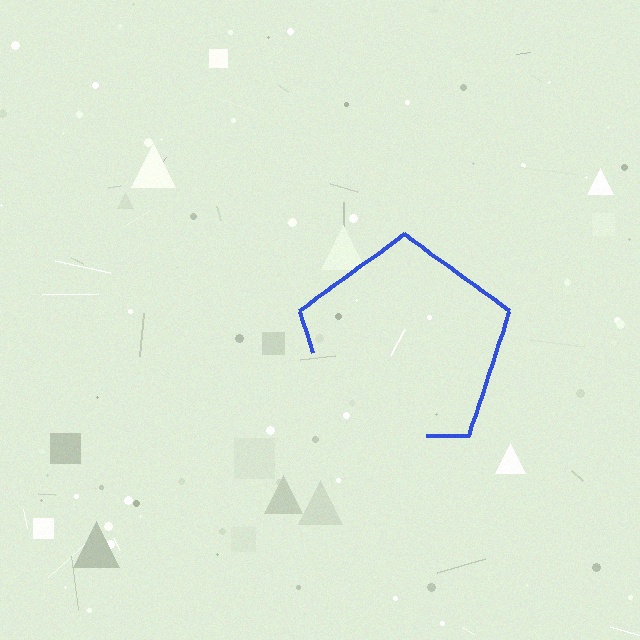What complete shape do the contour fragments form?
The contour fragments form a pentagon.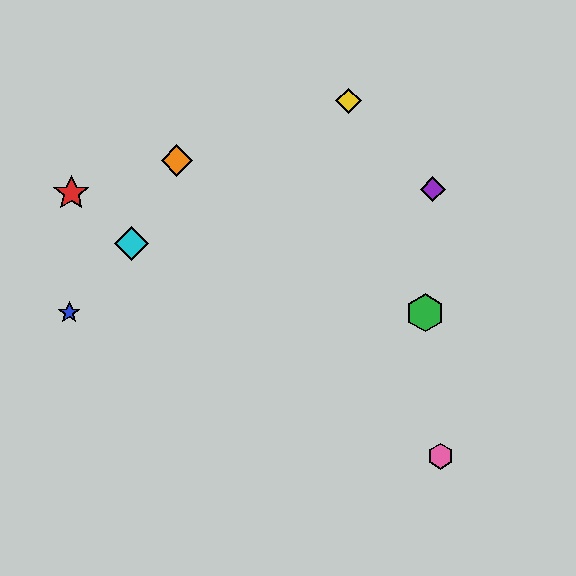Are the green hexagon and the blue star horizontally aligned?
Yes, both are at y≈313.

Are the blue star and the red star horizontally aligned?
No, the blue star is at y≈313 and the red star is at y≈193.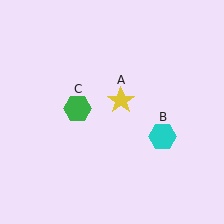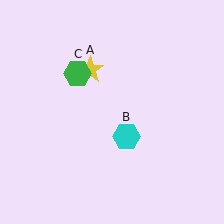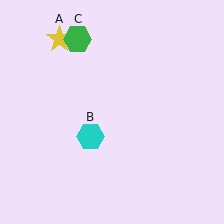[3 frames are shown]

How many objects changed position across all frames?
3 objects changed position: yellow star (object A), cyan hexagon (object B), green hexagon (object C).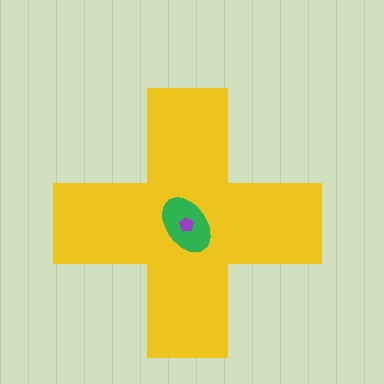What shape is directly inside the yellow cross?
The green ellipse.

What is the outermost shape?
The yellow cross.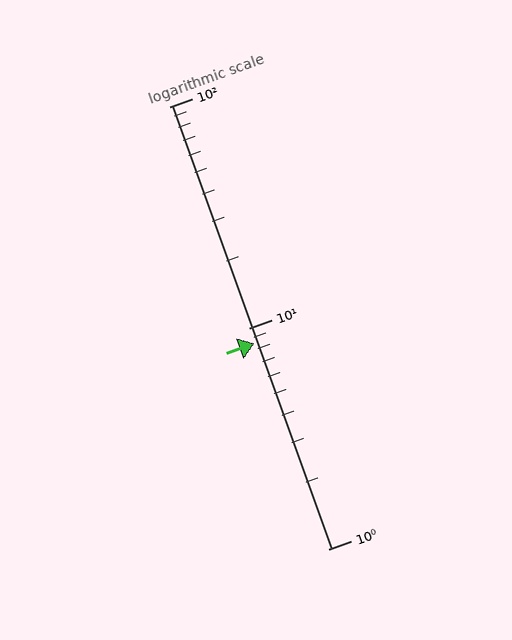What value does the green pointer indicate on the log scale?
The pointer indicates approximately 8.5.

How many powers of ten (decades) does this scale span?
The scale spans 2 decades, from 1 to 100.